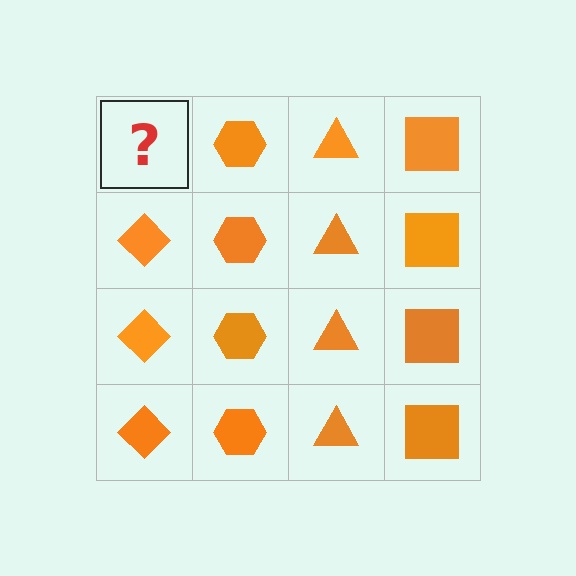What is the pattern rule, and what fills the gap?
The rule is that each column has a consistent shape. The gap should be filled with an orange diamond.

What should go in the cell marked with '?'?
The missing cell should contain an orange diamond.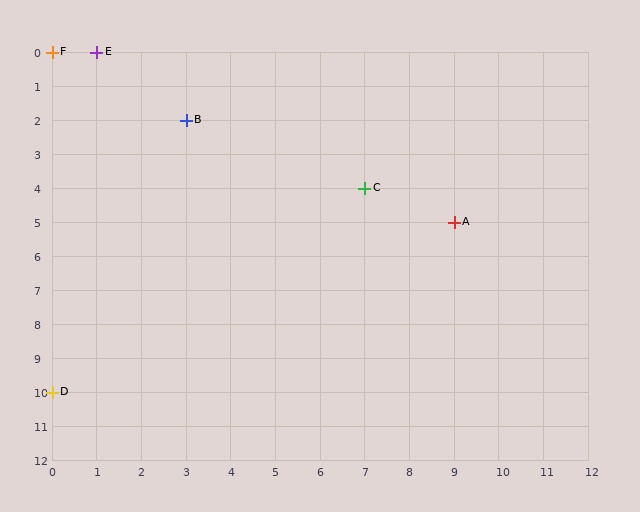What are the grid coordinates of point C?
Point C is at grid coordinates (7, 4).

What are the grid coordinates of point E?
Point E is at grid coordinates (1, 0).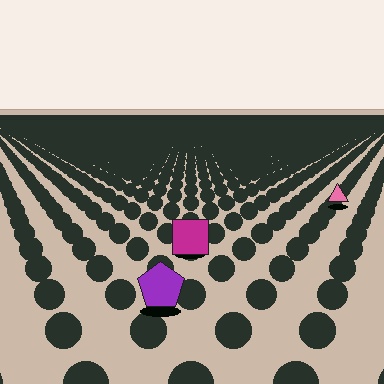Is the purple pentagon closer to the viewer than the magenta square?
Yes. The purple pentagon is closer — you can tell from the texture gradient: the ground texture is coarser near it.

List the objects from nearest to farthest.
From nearest to farthest: the purple pentagon, the magenta square, the pink triangle.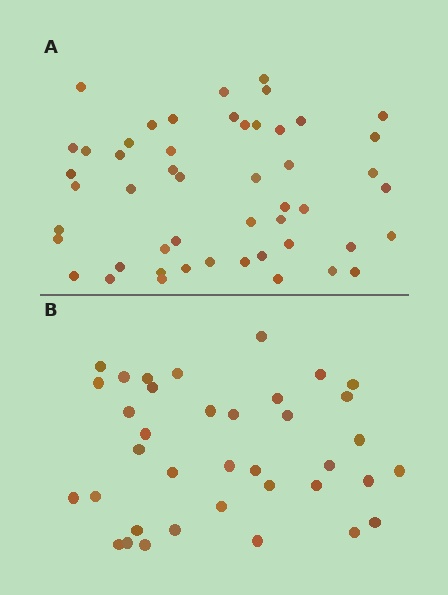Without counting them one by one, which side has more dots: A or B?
Region A (the top region) has more dots.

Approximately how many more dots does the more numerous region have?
Region A has approximately 15 more dots than region B.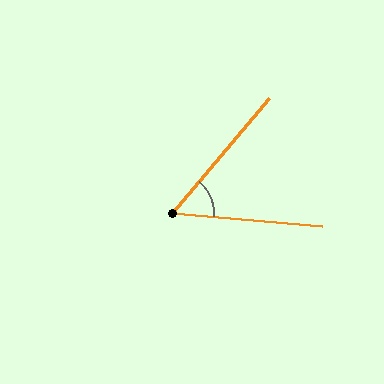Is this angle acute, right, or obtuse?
It is acute.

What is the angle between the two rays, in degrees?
Approximately 55 degrees.